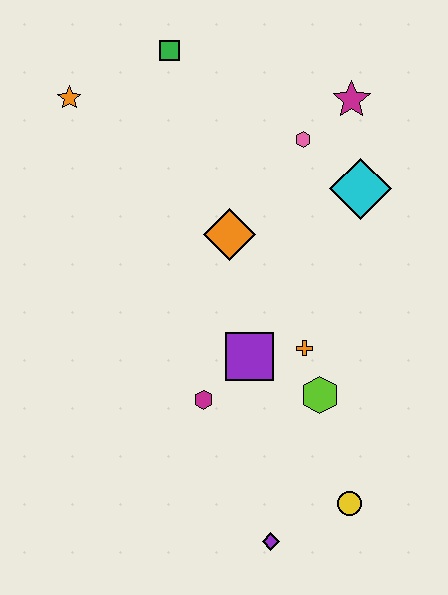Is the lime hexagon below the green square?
Yes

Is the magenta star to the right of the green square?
Yes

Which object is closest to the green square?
The orange star is closest to the green square.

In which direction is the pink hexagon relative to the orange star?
The pink hexagon is to the right of the orange star.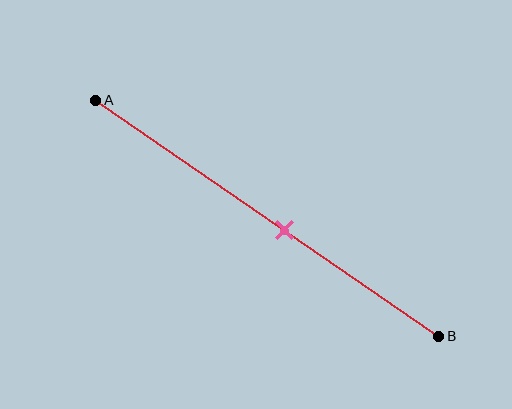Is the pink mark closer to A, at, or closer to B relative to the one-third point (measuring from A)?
The pink mark is closer to point B than the one-third point of segment AB.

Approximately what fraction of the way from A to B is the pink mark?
The pink mark is approximately 55% of the way from A to B.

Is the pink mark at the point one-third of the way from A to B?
No, the mark is at about 55% from A, not at the 33% one-third point.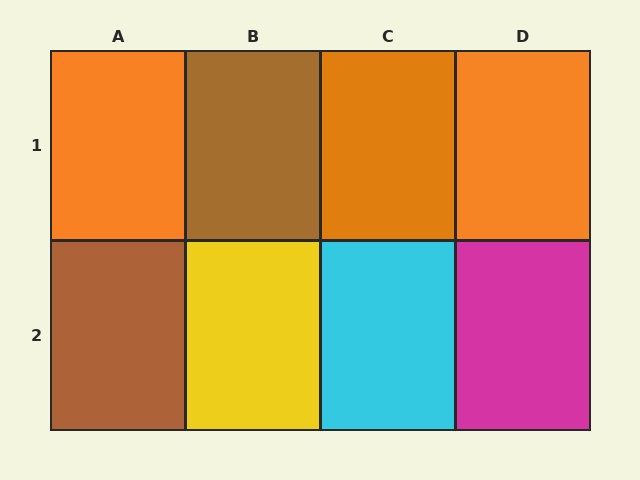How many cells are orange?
3 cells are orange.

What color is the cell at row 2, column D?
Magenta.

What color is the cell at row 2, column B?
Yellow.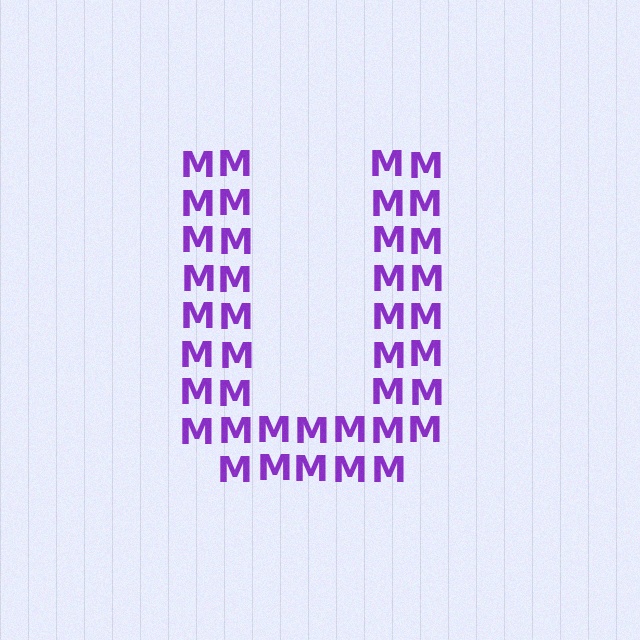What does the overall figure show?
The overall figure shows the letter U.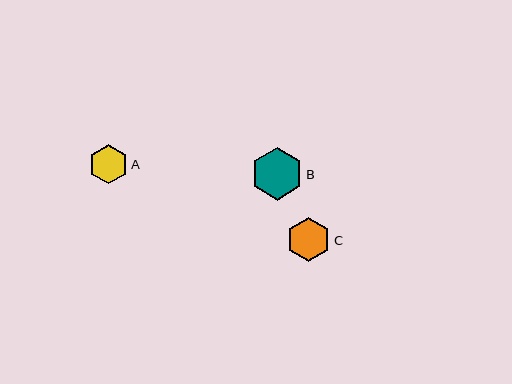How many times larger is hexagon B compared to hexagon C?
Hexagon B is approximately 1.2 times the size of hexagon C.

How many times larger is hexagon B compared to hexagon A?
Hexagon B is approximately 1.3 times the size of hexagon A.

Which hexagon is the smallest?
Hexagon A is the smallest with a size of approximately 39 pixels.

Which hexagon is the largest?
Hexagon B is the largest with a size of approximately 53 pixels.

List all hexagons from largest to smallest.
From largest to smallest: B, C, A.